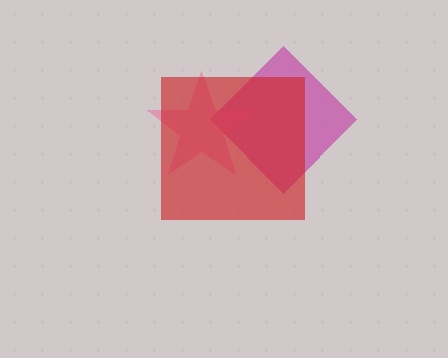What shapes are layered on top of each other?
The layered shapes are: a magenta diamond, a pink star, a red square.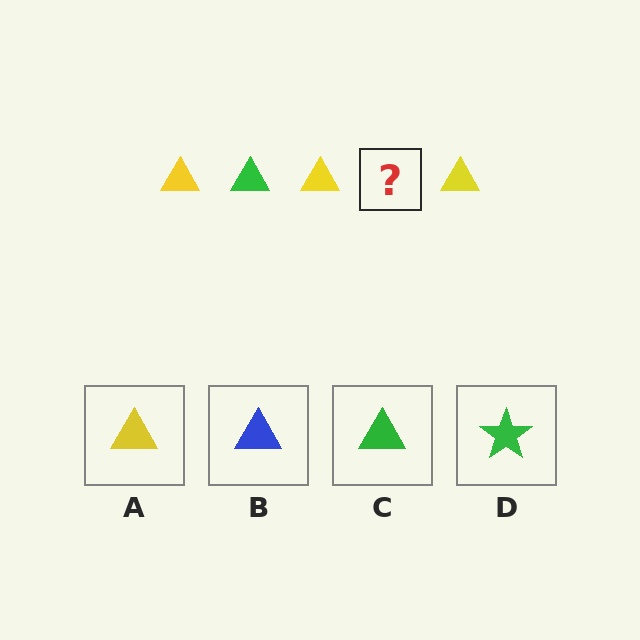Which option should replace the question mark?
Option C.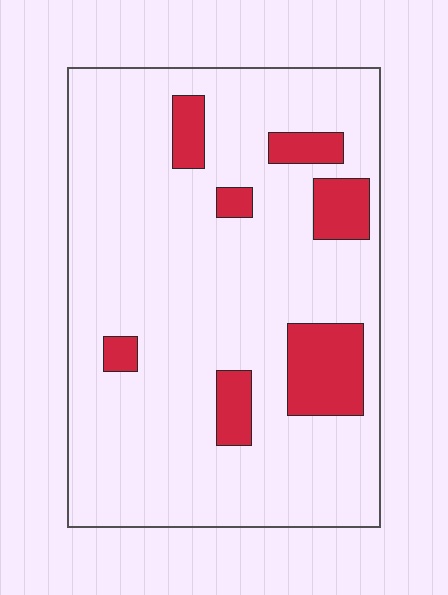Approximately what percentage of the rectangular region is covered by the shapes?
Approximately 15%.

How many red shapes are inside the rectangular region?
7.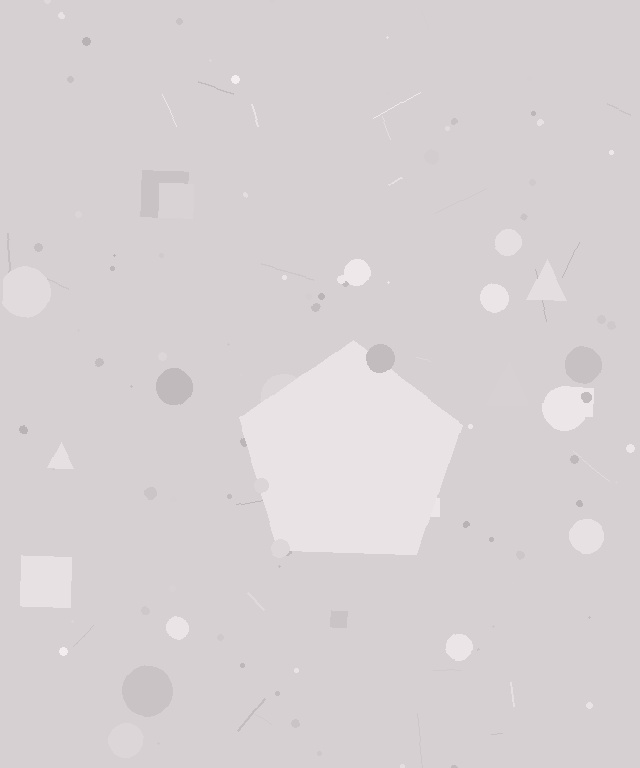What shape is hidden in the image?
A pentagon is hidden in the image.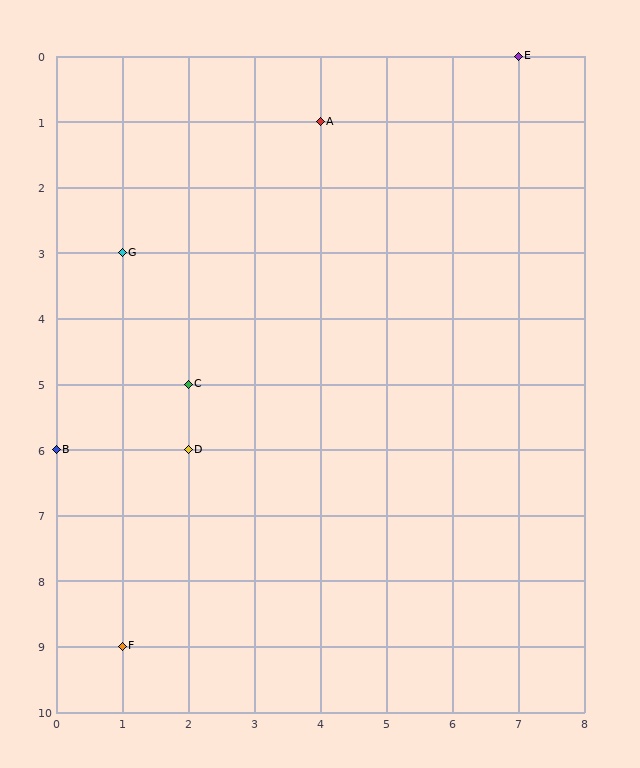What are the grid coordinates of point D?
Point D is at grid coordinates (2, 6).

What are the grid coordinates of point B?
Point B is at grid coordinates (0, 6).